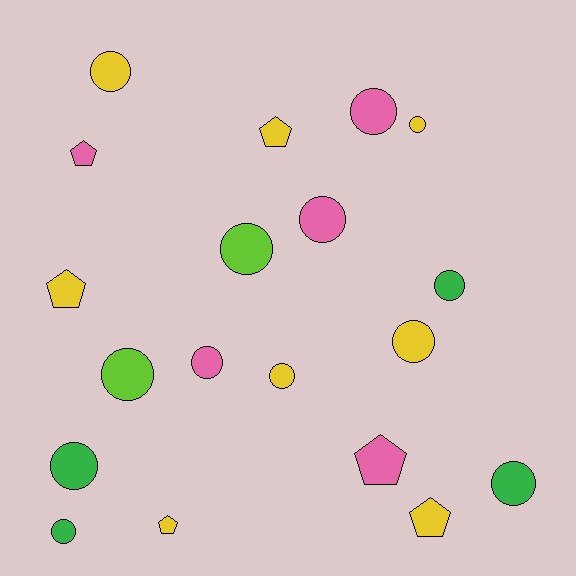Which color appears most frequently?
Yellow, with 8 objects.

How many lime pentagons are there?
There are no lime pentagons.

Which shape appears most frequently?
Circle, with 13 objects.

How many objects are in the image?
There are 19 objects.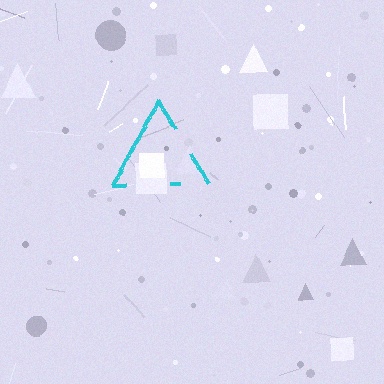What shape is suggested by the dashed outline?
The dashed outline suggests a triangle.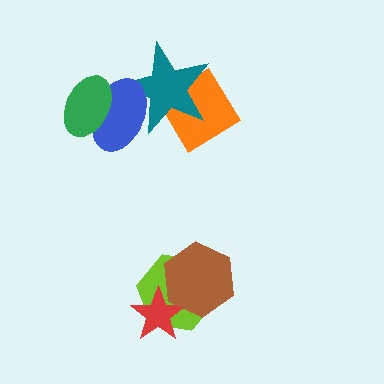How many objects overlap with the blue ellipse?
2 objects overlap with the blue ellipse.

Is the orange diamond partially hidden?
Yes, it is partially covered by another shape.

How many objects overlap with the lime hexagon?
2 objects overlap with the lime hexagon.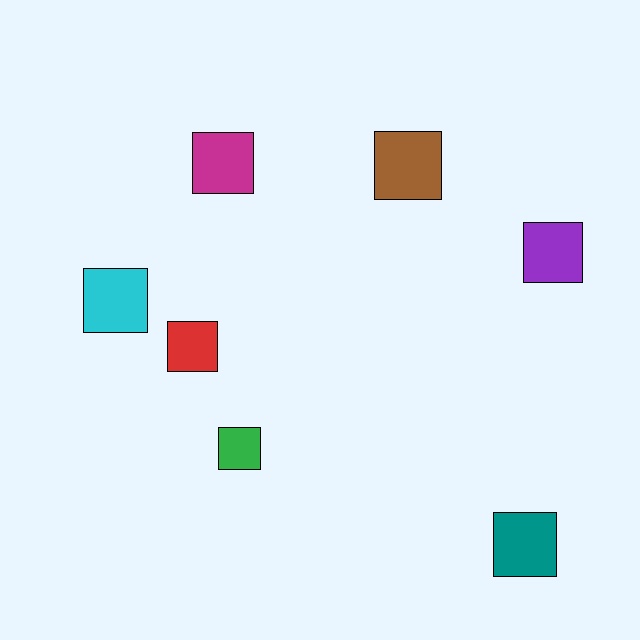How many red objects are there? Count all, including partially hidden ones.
There is 1 red object.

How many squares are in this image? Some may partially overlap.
There are 7 squares.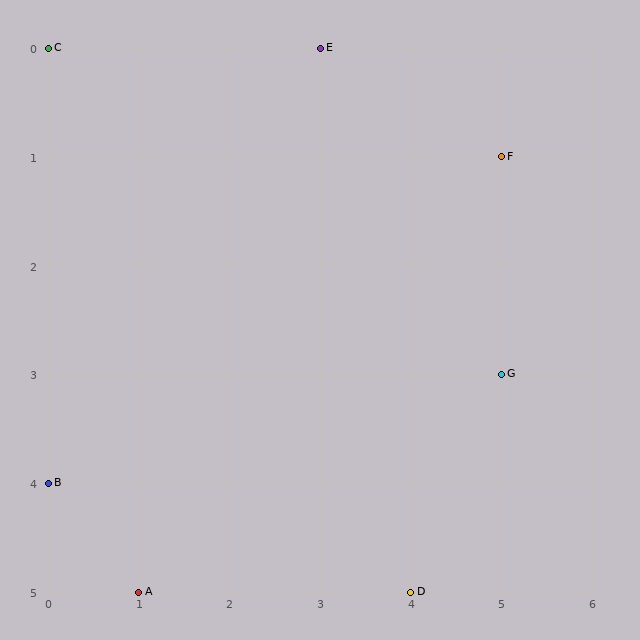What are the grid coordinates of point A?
Point A is at grid coordinates (1, 5).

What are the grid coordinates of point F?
Point F is at grid coordinates (5, 1).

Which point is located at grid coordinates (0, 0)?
Point C is at (0, 0).